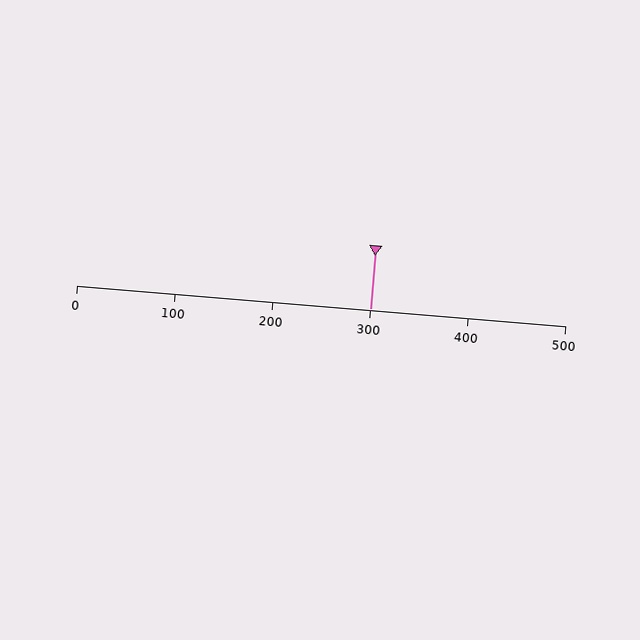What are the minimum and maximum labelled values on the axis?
The axis runs from 0 to 500.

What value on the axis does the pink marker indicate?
The marker indicates approximately 300.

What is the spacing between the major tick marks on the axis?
The major ticks are spaced 100 apart.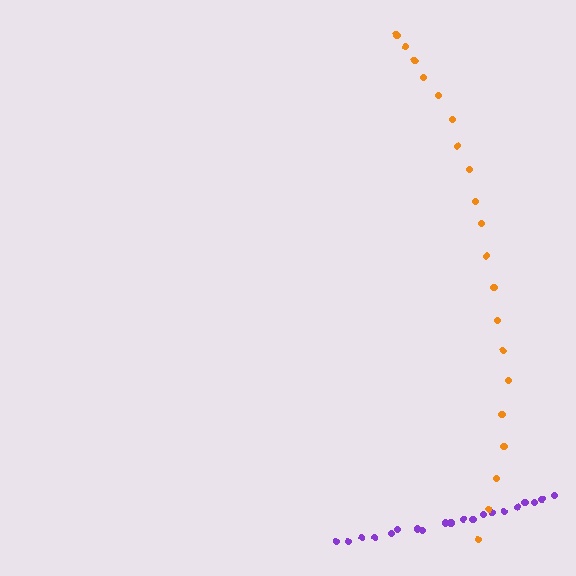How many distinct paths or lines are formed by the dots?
There are 2 distinct paths.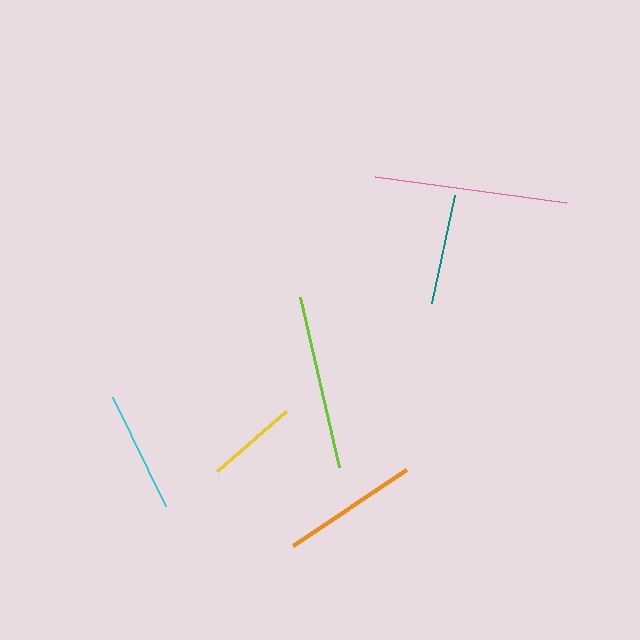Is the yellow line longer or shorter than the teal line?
The teal line is longer than the yellow line.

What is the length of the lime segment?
The lime segment is approximately 175 pixels long.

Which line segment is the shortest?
The yellow line is the shortest at approximately 91 pixels.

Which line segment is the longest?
The pink line is the longest at approximately 193 pixels.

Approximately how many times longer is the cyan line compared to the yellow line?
The cyan line is approximately 1.3 times the length of the yellow line.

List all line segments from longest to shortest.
From longest to shortest: pink, lime, orange, cyan, teal, yellow.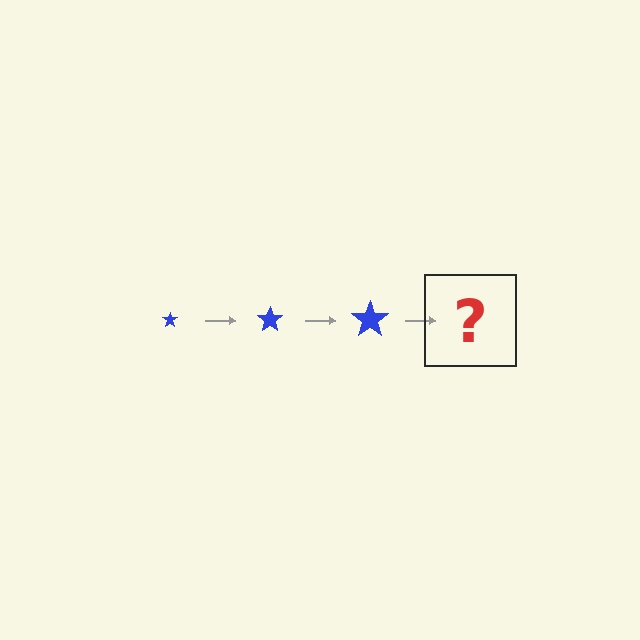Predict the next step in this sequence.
The next step is a blue star, larger than the previous one.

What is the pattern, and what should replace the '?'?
The pattern is that the star gets progressively larger each step. The '?' should be a blue star, larger than the previous one.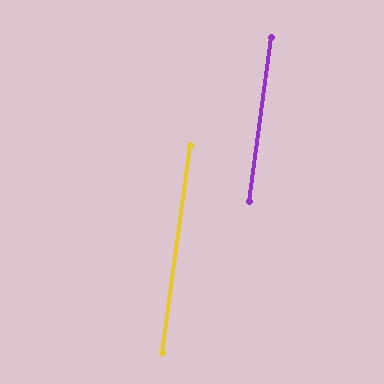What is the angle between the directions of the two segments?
Approximately 0 degrees.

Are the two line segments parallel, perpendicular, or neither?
Parallel — their directions differ by only 0.1°.